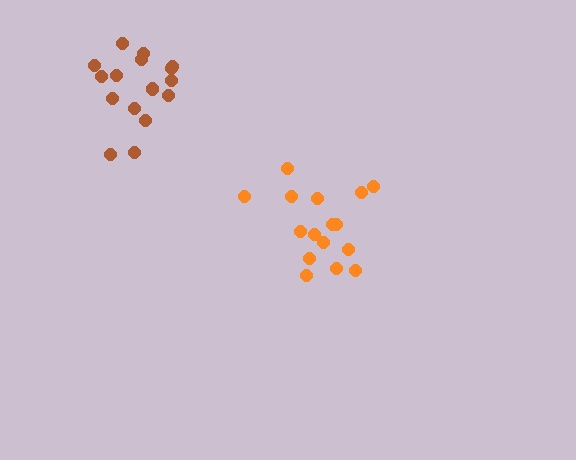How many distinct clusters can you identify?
There are 2 distinct clusters.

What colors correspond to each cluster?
The clusters are colored: orange, brown.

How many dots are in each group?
Group 1: 16 dots, Group 2: 16 dots (32 total).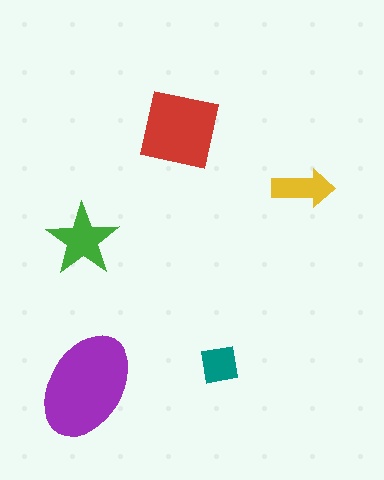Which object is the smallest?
The teal square.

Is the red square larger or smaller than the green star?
Larger.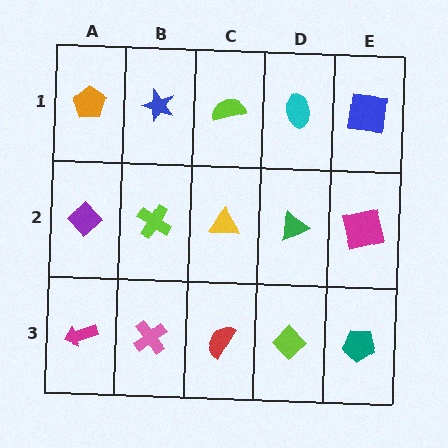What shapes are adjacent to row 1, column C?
A yellow triangle (row 2, column C), a blue star (row 1, column B), a cyan ellipse (row 1, column D).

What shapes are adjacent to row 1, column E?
A magenta square (row 2, column E), a cyan ellipse (row 1, column D).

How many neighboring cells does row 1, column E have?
2.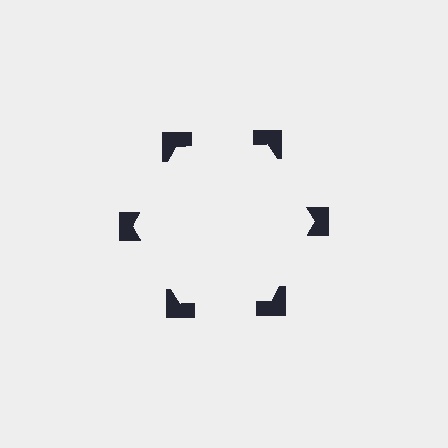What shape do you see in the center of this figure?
An illusory hexagon — its edges are inferred from the aligned wedge cuts in the notched squares, not physically drawn.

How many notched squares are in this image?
There are 6 — one at each vertex of the illusory hexagon.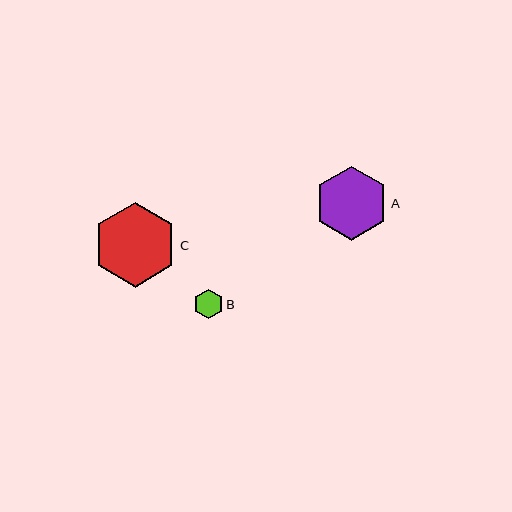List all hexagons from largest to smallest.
From largest to smallest: C, A, B.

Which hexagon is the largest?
Hexagon C is the largest with a size of approximately 84 pixels.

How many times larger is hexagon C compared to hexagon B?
Hexagon C is approximately 2.9 times the size of hexagon B.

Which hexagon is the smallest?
Hexagon B is the smallest with a size of approximately 29 pixels.